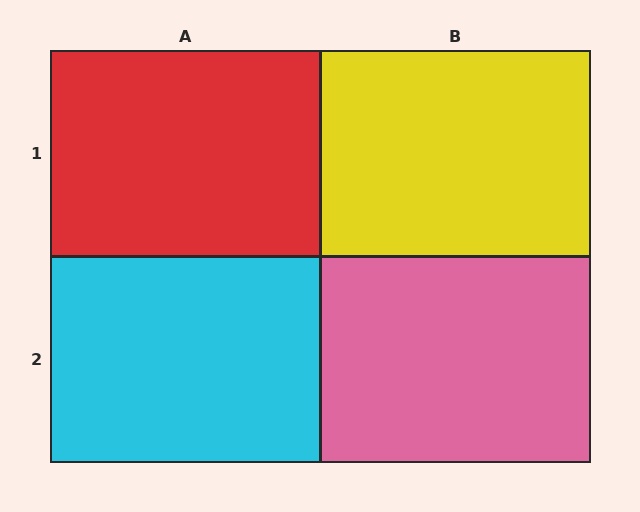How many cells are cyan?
1 cell is cyan.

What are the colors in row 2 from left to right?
Cyan, pink.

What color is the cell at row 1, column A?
Red.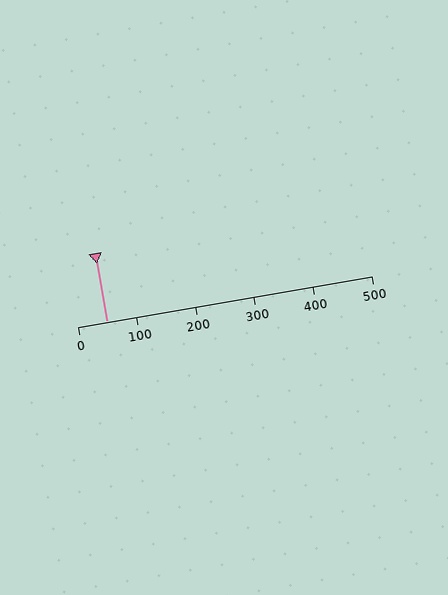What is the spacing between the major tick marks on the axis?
The major ticks are spaced 100 apart.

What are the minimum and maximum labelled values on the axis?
The axis runs from 0 to 500.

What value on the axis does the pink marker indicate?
The marker indicates approximately 50.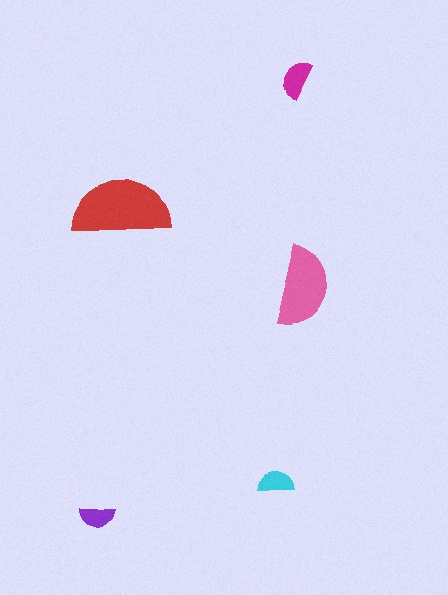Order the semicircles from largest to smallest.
the red one, the pink one, the magenta one, the cyan one, the purple one.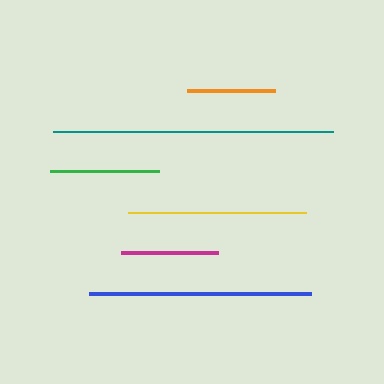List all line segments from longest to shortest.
From longest to shortest: teal, blue, yellow, green, magenta, orange.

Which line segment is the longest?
The teal line is the longest at approximately 280 pixels.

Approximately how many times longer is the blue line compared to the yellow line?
The blue line is approximately 1.2 times the length of the yellow line.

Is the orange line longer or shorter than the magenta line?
The magenta line is longer than the orange line.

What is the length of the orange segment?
The orange segment is approximately 87 pixels long.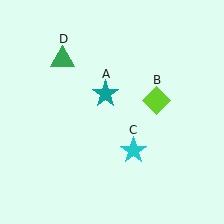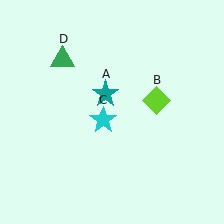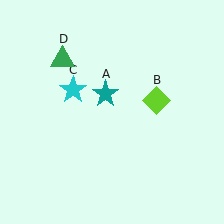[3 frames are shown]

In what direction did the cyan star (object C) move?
The cyan star (object C) moved up and to the left.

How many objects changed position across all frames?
1 object changed position: cyan star (object C).